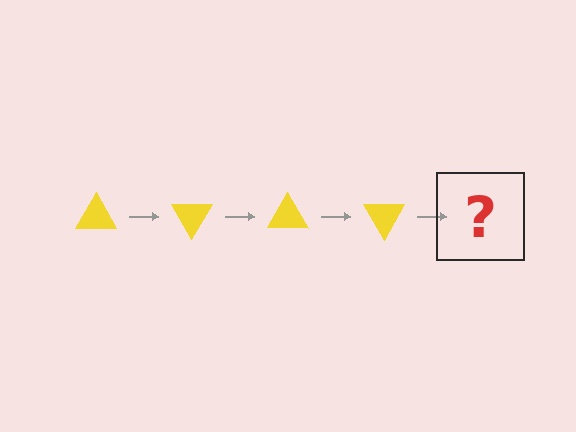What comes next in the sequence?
The next element should be a yellow triangle rotated 240 degrees.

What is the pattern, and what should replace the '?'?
The pattern is that the triangle rotates 60 degrees each step. The '?' should be a yellow triangle rotated 240 degrees.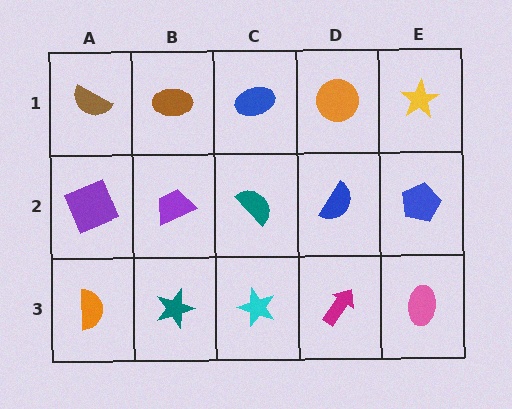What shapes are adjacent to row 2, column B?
A brown ellipse (row 1, column B), a teal star (row 3, column B), a purple square (row 2, column A), a teal semicircle (row 2, column C).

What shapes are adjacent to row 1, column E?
A blue pentagon (row 2, column E), an orange circle (row 1, column D).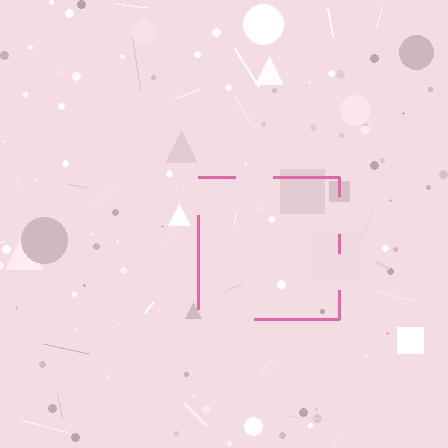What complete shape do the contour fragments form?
The contour fragments form a square.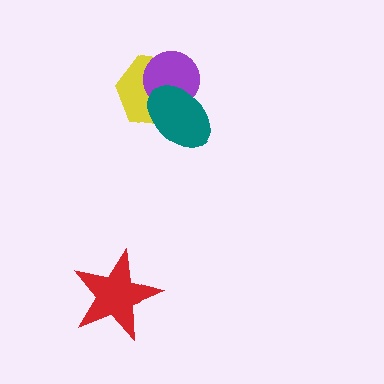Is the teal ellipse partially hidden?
No, no other shape covers it.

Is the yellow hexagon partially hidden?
Yes, it is partially covered by another shape.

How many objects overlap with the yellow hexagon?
2 objects overlap with the yellow hexagon.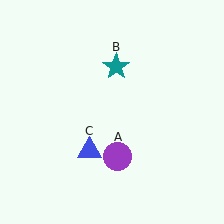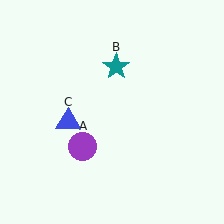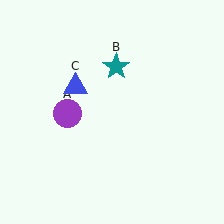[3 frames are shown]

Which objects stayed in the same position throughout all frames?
Teal star (object B) remained stationary.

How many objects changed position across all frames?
2 objects changed position: purple circle (object A), blue triangle (object C).